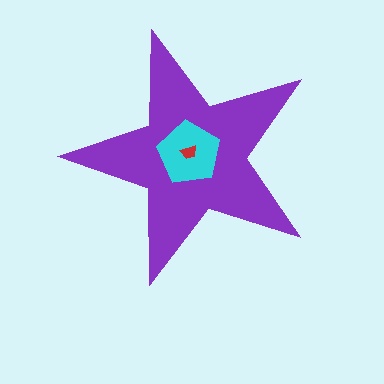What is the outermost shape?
The purple star.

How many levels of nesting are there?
3.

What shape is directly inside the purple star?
The cyan pentagon.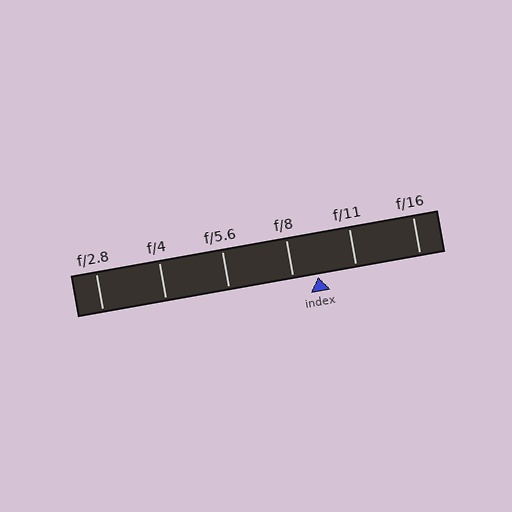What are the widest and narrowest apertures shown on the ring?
The widest aperture shown is f/2.8 and the narrowest is f/16.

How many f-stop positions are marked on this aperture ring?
There are 6 f-stop positions marked.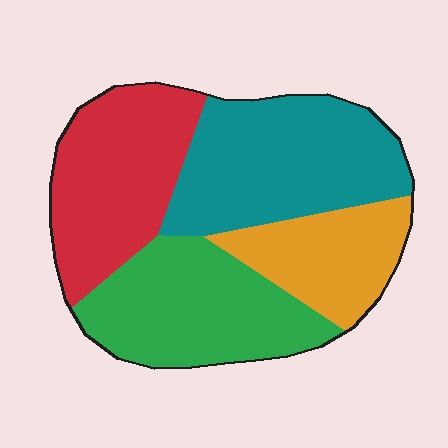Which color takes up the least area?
Orange, at roughly 15%.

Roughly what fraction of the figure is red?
Red takes up about one quarter (1/4) of the figure.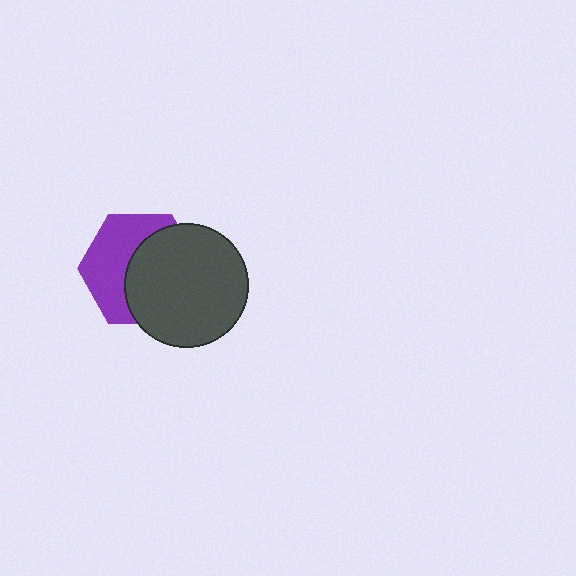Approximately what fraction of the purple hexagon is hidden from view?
Roughly 53% of the purple hexagon is hidden behind the dark gray circle.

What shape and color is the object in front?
The object in front is a dark gray circle.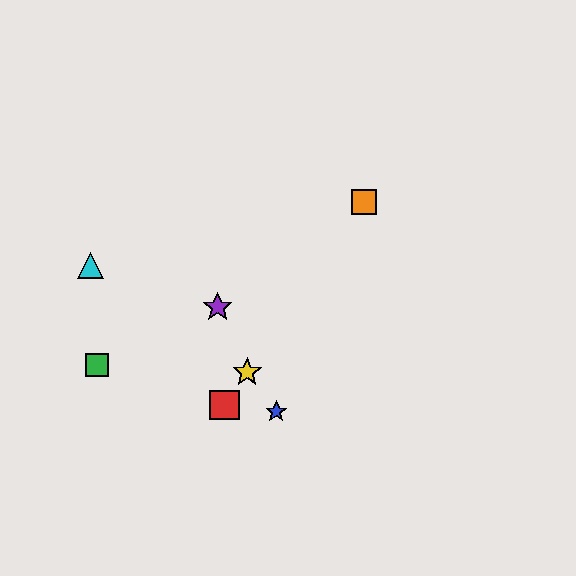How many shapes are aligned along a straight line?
3 shapes (the red square, the yellow star, the orange square) are aligned along a straight line.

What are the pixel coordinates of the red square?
The red square is at (225, 405).